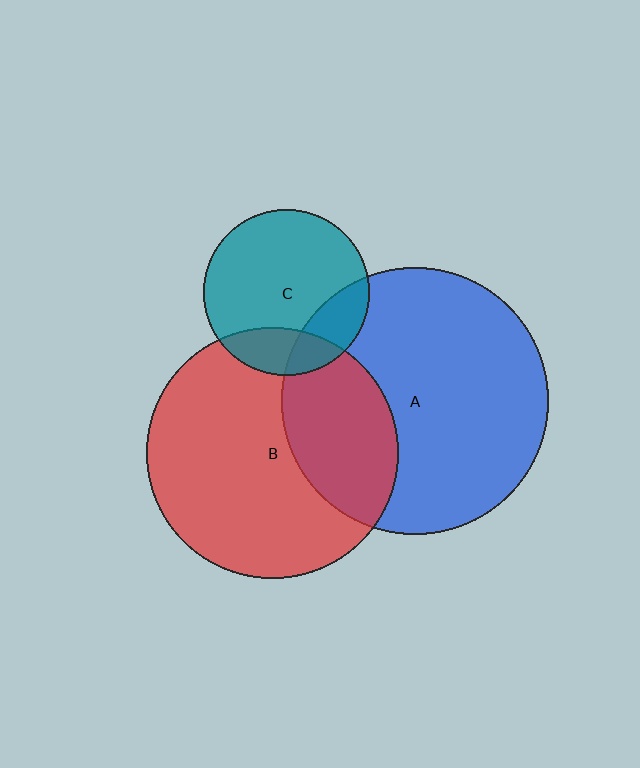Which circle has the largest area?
Circle A (blue).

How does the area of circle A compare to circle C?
Approximately 2.6 times.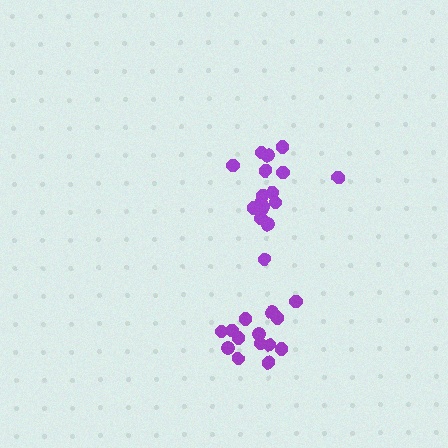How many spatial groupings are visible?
There are 2 spatial groupings.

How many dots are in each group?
Group 1: 14 dots, Group 2: 16 dots (30 total).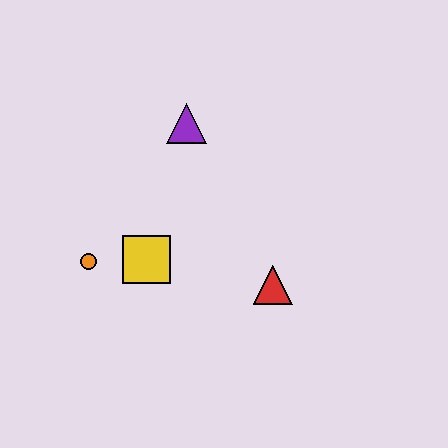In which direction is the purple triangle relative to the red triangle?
The purple triangle is above the red triangle.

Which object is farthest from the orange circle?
The red triangle is farthest from the orange circle.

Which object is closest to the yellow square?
The orange circle is closest to the yellow square.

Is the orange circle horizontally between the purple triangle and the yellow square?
No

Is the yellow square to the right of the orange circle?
Yes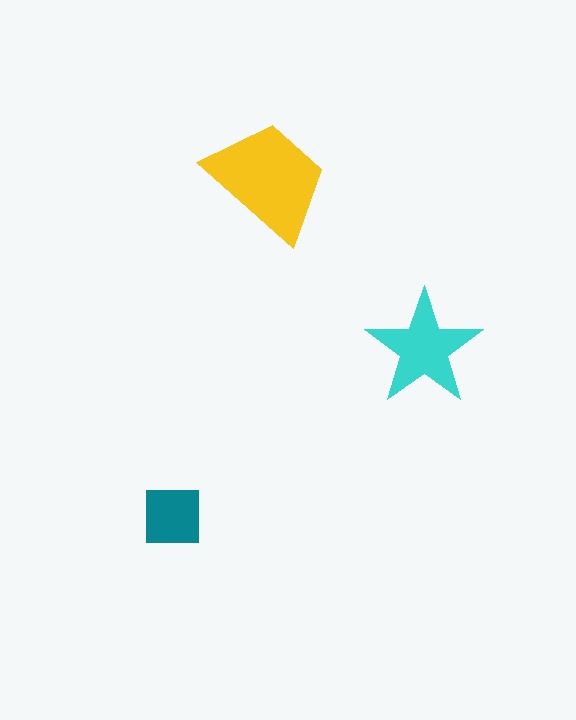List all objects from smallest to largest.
The teal square, the cyan star, the yellow trapezoid.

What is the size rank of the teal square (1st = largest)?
3rd.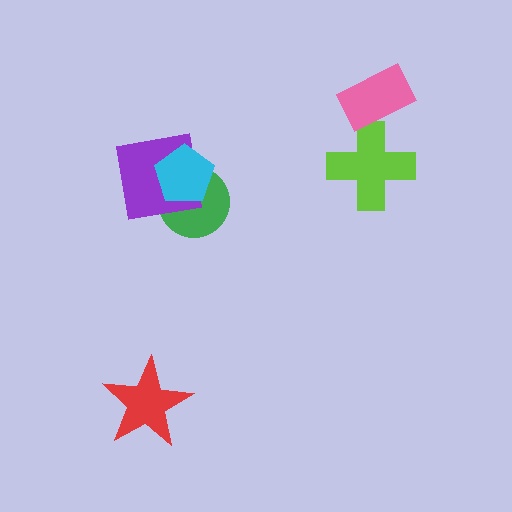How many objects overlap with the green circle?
2 objects overlap with the green circle.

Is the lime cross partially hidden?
Yes, it is partially covered by another shape.